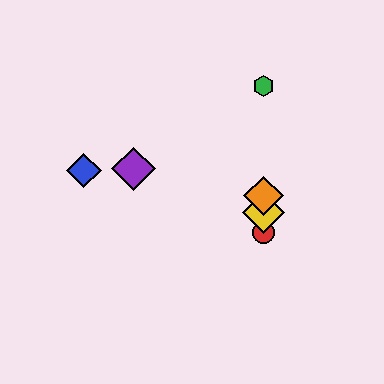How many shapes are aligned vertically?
4 shapes (the red circle, the green hexagon, the yellow diamond, the orange diamond) are aligned vertically.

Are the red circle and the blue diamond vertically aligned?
No, the red circle is at x≈264 and the blue diamond is at x≈84.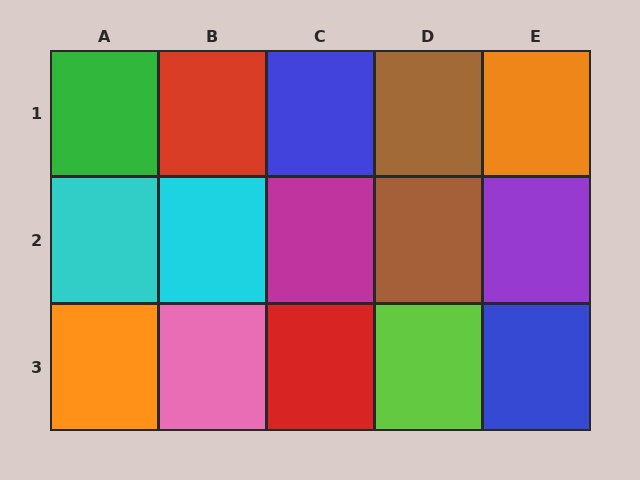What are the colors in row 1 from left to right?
Green, red, blue, brown, orange.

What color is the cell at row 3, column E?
Blue.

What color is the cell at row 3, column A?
Orange.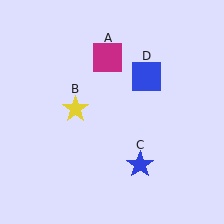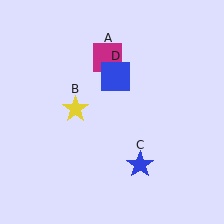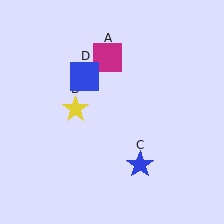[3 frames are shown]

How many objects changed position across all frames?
1 object changed position: blue square (object D).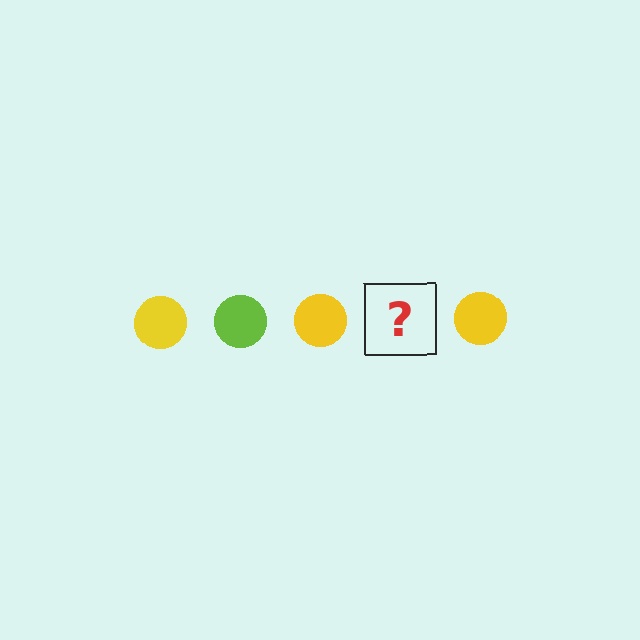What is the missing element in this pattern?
The missing element is a lime circle.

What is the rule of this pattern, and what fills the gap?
The rule is that the pattern cycles through yellow, lime circles. The gap should be filled with a lime circle.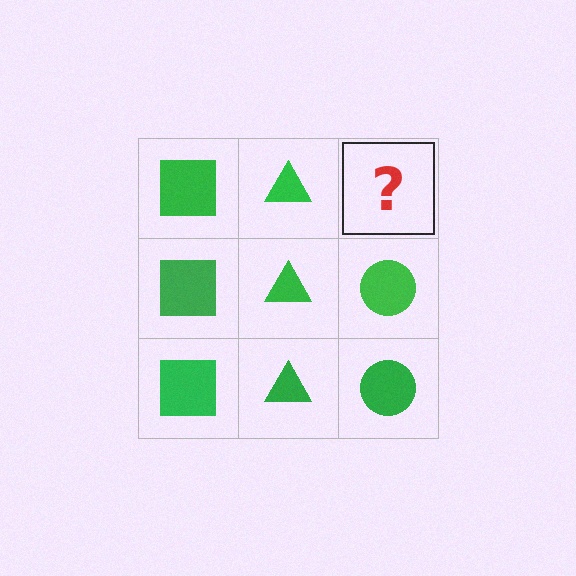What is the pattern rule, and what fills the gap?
The rule is that each column has a consistent shape. The gap should be filled with a green circle.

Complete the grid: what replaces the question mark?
The question mark should be replaced with a green circle.